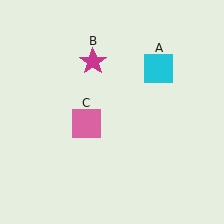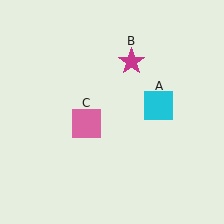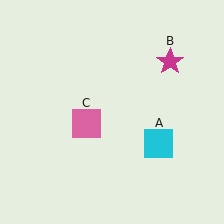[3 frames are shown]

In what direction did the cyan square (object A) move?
The cyan square (object A) moved down.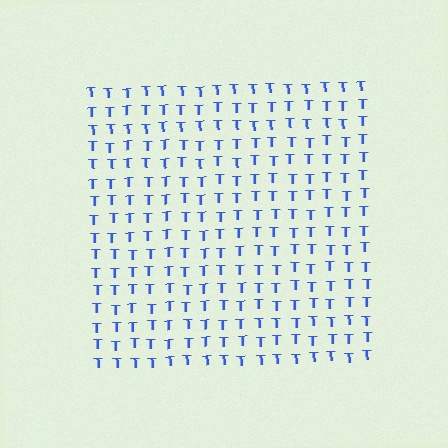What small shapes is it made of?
It is made of small letter T's.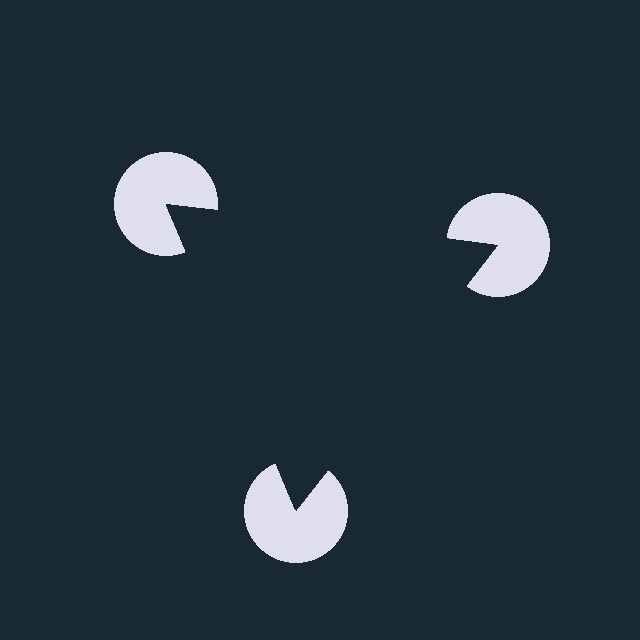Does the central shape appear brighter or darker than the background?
It typically appears slightly darker than the background, even though no actual brightness change is drawn.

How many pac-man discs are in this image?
There are 3 — one at each vertex of the illusory triangle.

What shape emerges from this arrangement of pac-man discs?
An illusory triangle — its edges are inferred from the aligned wedge cuts in the pac-man discs, not physically drawn.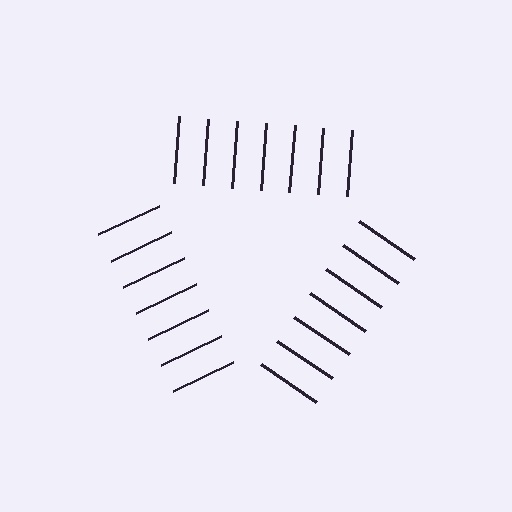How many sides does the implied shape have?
3 sides — the line-ends trace a triangle.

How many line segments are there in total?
21 — 7 along each of the 3 edges.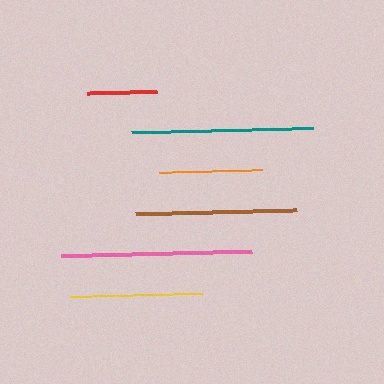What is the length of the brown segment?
The brown segment is approximately 161 pixels long.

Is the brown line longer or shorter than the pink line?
The pink line is longer than the brown line.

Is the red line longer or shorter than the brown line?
The brown line is longer than the red line.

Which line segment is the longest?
The pink line is the longest at approximately 190 pixels.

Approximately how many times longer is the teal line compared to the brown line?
The teal line is approximately 1.1 times the length of the brown line.